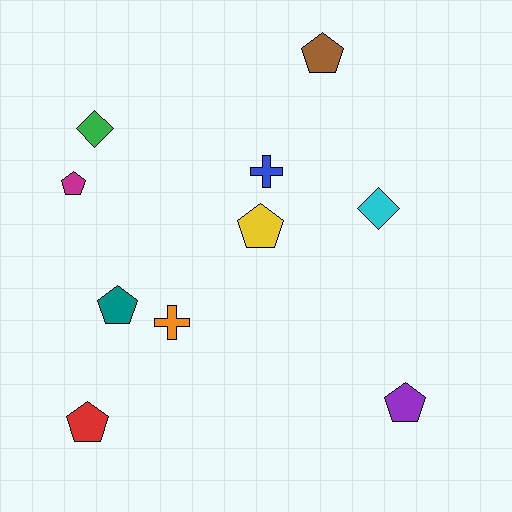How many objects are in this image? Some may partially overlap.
There are 10 objects.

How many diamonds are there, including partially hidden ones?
There are 2 diamonds.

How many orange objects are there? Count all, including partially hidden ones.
There is 1 orange object.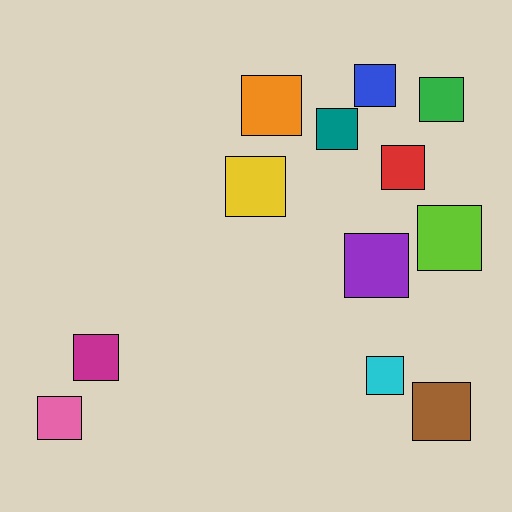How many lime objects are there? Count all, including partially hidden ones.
There is 1 lime object.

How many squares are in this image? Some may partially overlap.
There are 12 squares.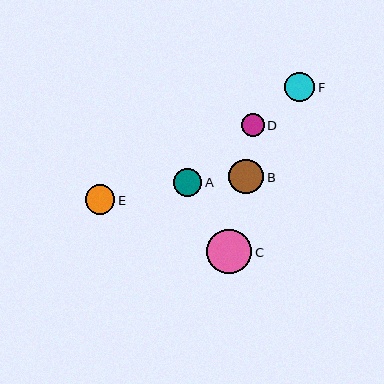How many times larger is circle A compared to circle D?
Circle A is approximately 1.2 times the size of circle D.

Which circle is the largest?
Circle C is the largest with a size of approximately 45 pixels.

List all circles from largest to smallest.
From largest to smallest: C, B, F, E, A, D.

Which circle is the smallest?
Circle D is the smallest with a size of approximately 23 pixels.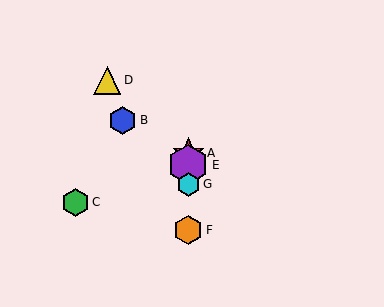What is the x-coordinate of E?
Object E is at x≈188.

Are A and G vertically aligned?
Yes, both are at x≈188.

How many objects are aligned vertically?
4 objects (A, E, F, G) are aligned vertically.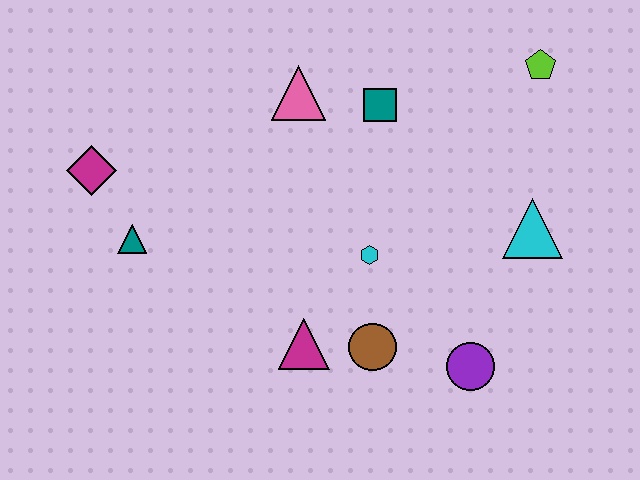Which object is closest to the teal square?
The pink triangle is closest to the teal square.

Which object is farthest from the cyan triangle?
The magenta diamond is farthest from the cyan triangle.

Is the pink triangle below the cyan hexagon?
No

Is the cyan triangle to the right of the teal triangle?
Yes